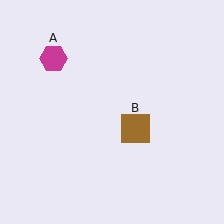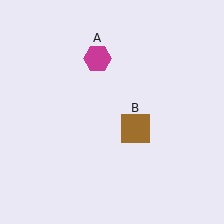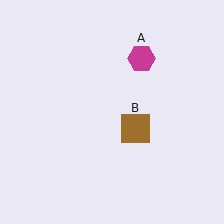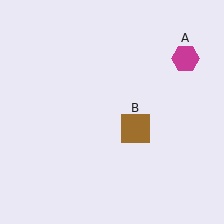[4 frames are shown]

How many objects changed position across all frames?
1 object changed position: magenta hexagon (object A).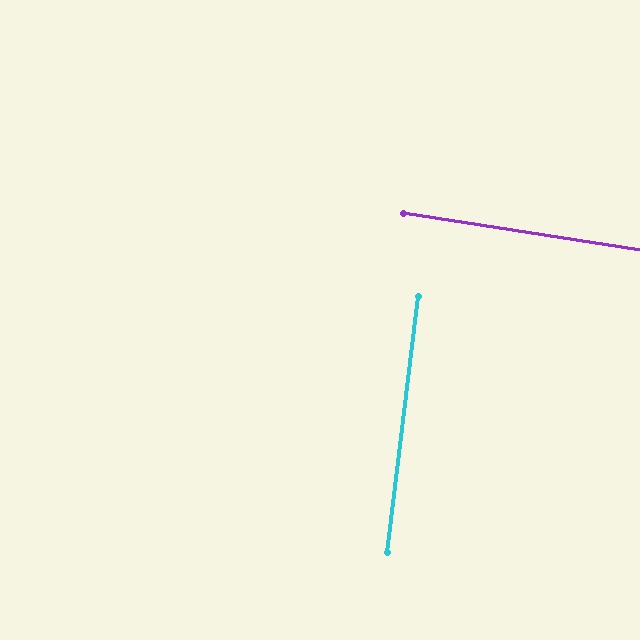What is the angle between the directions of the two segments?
Approximately 88 degrees.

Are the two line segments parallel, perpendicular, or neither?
Perpendicular — they meet at approximately 88°.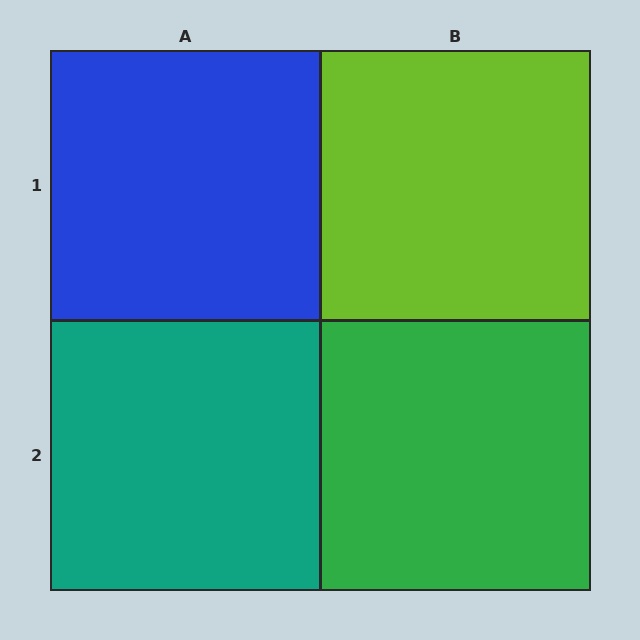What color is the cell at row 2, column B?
Green.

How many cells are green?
1 cell is green.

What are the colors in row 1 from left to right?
Blue, lime.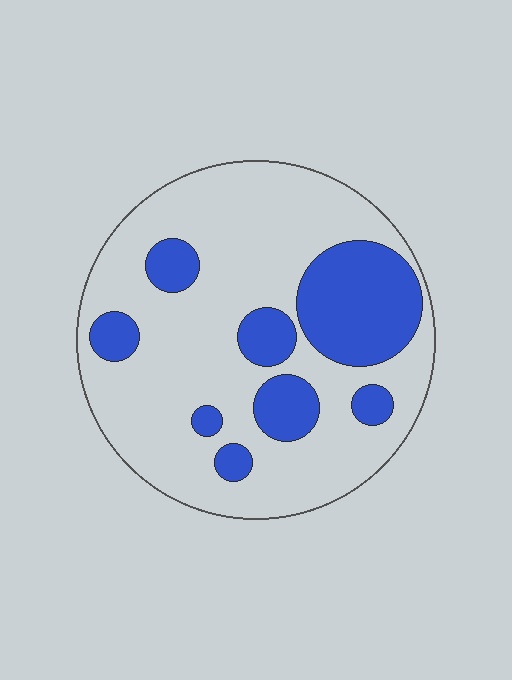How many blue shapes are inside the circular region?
8.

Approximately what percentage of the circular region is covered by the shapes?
Approximately 25%.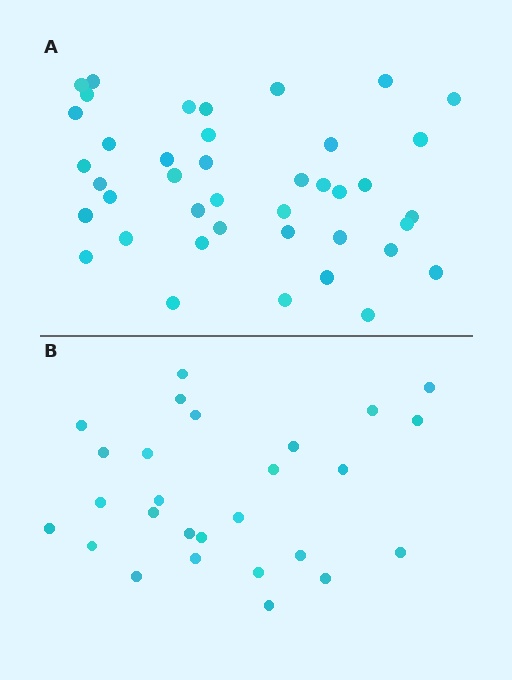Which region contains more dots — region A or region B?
Region A (the top region) has more dots.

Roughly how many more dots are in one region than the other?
Region A has approximately 15 more dots than region B.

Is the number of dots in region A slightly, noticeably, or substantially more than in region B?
Region A has substantially more. The ratio is roughly 1.5 to 1.